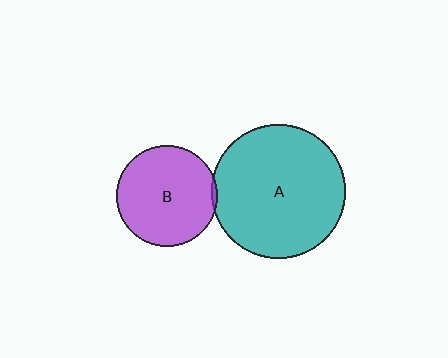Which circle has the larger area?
Circle A (teal).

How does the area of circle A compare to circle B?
Approximately 1.7 times.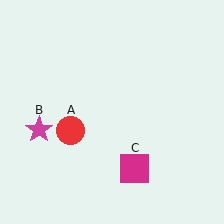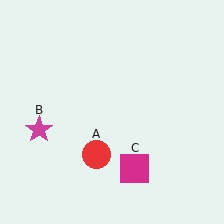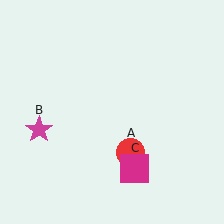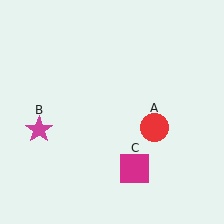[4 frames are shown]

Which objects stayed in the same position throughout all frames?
Magenta star (object B) and magenta square (object C) remained stationary.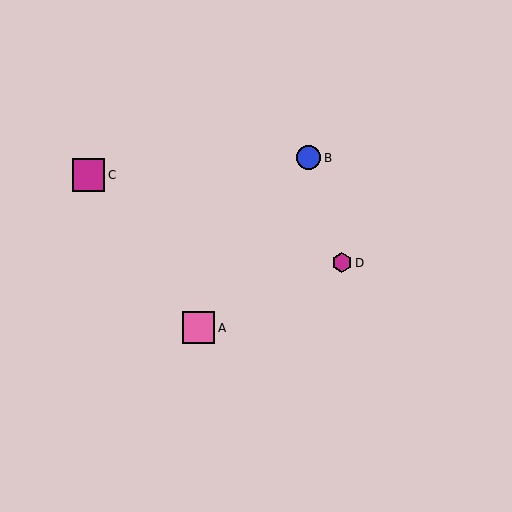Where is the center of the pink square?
The center of the pink square is at (199, 328).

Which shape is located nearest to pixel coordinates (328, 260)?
The magenta hexagon (labeled D) at (342, 263) is nearest to that location.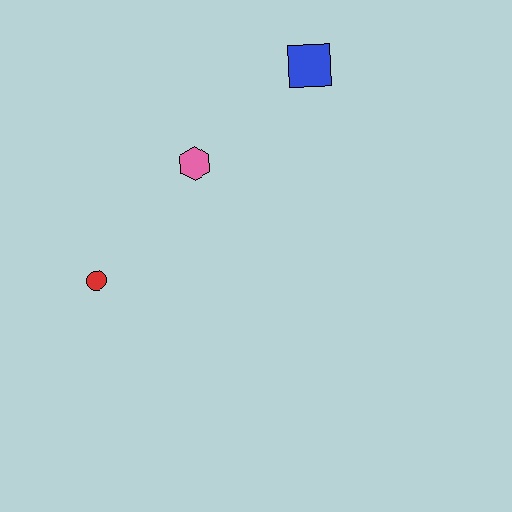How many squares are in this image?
There is 1 square.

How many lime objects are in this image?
There are no lime objects.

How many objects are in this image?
There are 3 objects.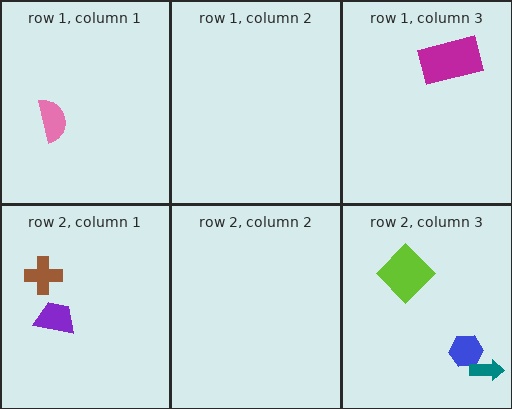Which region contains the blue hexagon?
The row 2, column 3 region.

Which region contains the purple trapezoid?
The row 2, column 1 region.